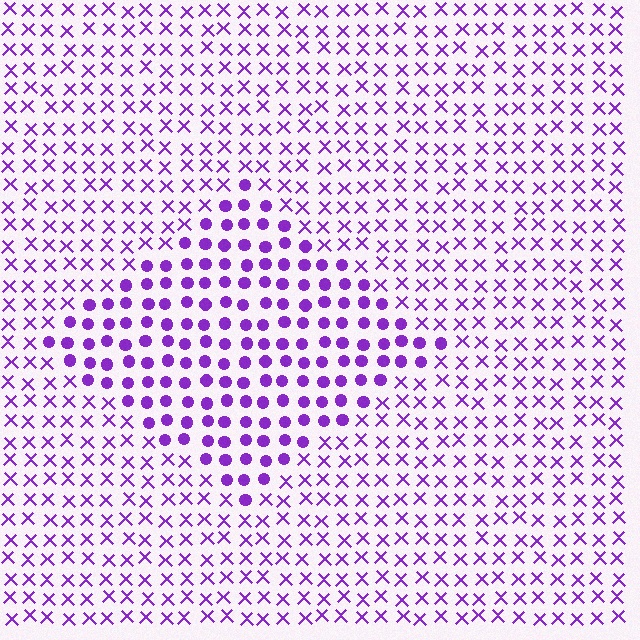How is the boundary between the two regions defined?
The boundary is defined by a change in element shape: circles inside vs. X marks outside. All elements share the same color and spacing.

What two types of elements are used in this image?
The image uses circles inside the diamond region and X marks outside it.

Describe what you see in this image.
The image is filled with small purple elements arranged in a uniform grid. A diamond-shaped region contains circles, while the surrounding area contains X marks. The boundary is defined purely by the change in element shape.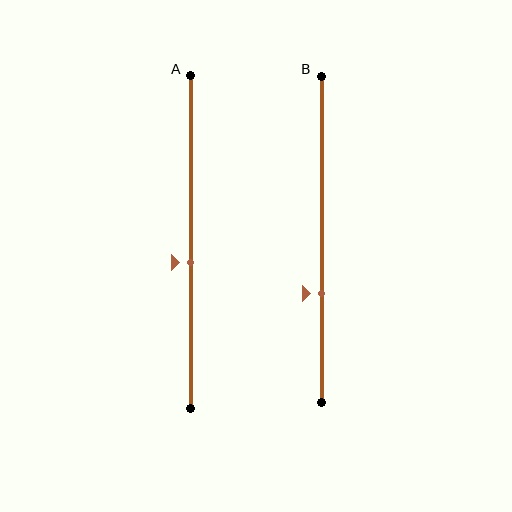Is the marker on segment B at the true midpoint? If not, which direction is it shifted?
No, the marker on segment B is shifted downward by about 16% of the segment length.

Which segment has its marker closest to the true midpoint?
Segment A has its marker closest to the true midpoint.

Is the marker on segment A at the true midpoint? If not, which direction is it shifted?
No, the marker on segment A is shifted downward by about 6% of the segment length.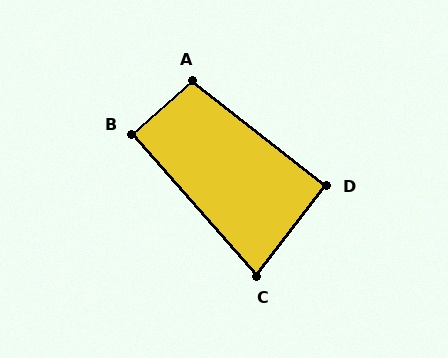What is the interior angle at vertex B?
Approximately 90 degrees (approximately right).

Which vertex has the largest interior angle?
A, at approximately 101 degrees.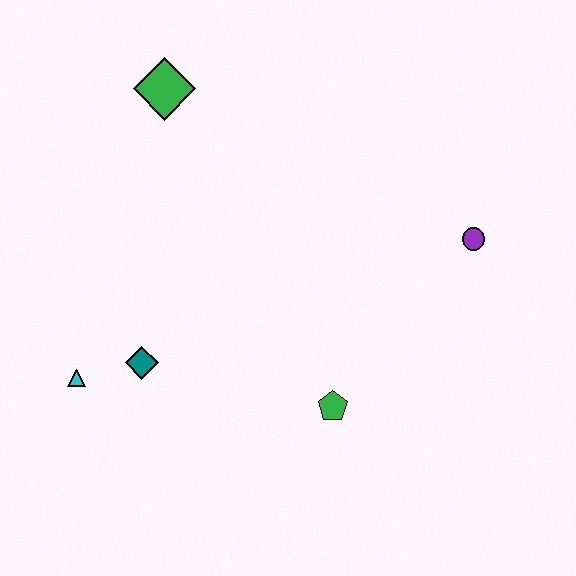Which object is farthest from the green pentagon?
The green diamond is farthest from the green pentagon.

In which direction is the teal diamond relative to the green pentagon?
The teal diamond is to the left of the green pentagon.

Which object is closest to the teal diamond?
The cyan triangle is closest to the teal diamond.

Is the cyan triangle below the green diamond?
Yes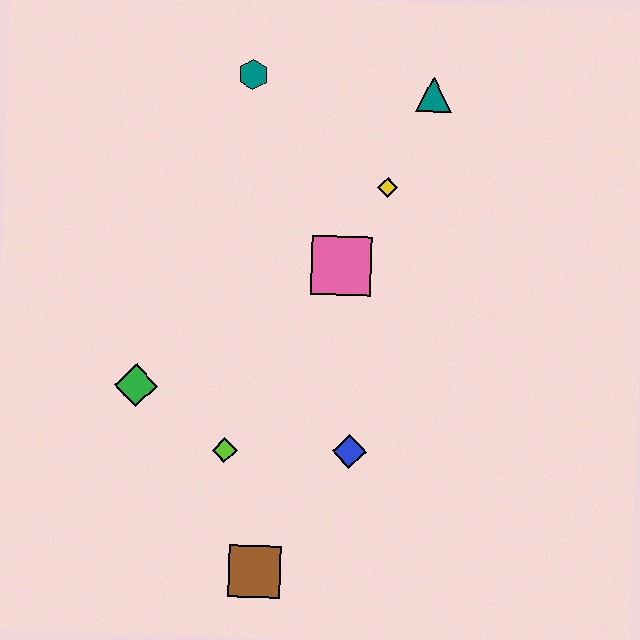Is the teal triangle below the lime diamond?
No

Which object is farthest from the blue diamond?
The teal hexagon is farthest from the blue diamond.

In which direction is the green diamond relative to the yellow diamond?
The green diamond is to the left of the yellow diamond.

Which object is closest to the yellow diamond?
The pink square is closest to the yellow diamond.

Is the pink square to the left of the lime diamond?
No